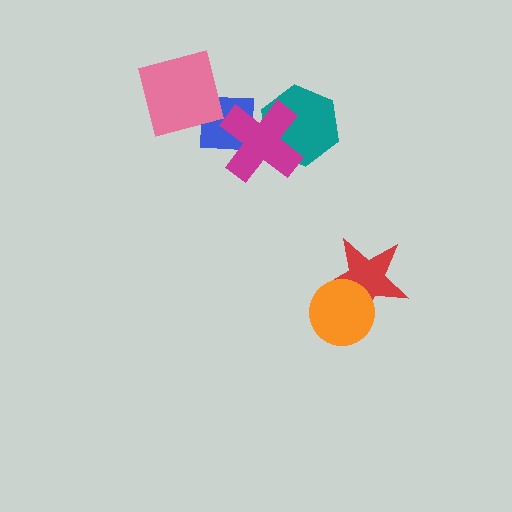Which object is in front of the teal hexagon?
The magenta cross is in front of the teal hexagon.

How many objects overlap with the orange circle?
1 object overlaps with the orange circle.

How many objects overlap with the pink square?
0 objects overlap with the pink square.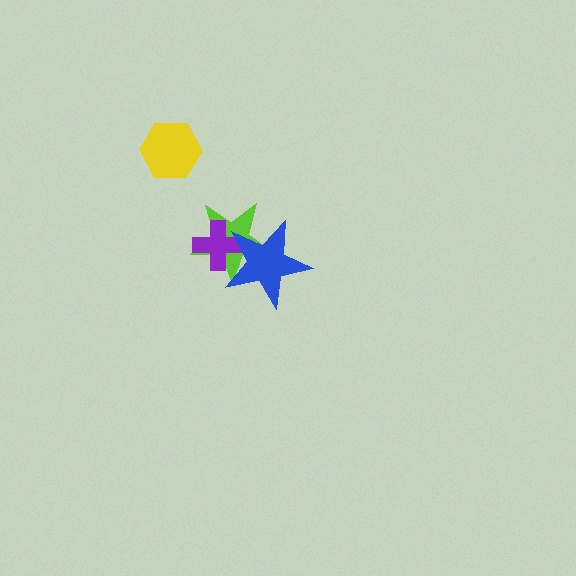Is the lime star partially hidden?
Yes, it is partially covered by another shape.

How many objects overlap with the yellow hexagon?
0 objects overlap with the yellow hexagon.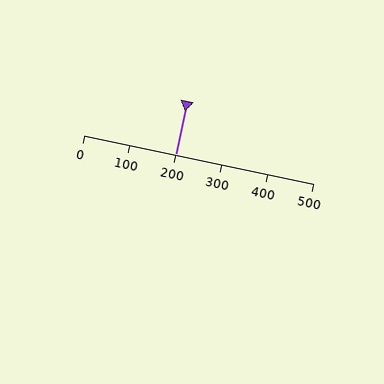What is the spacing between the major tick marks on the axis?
The major ticks are spaced 100 apart.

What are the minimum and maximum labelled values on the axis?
The axis runs from 0 to 500.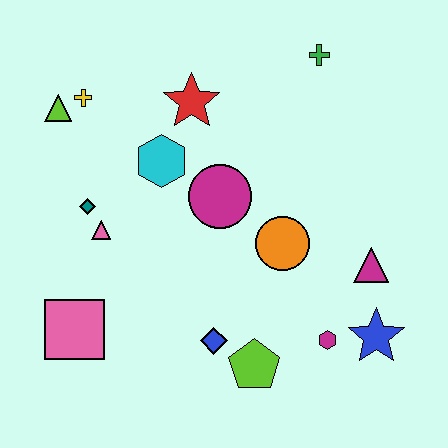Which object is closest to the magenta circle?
The cyan hexagon is closest to the magenta circle.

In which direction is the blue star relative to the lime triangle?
The blue star is to the right of the lime triangle.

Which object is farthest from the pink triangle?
The blue star is farthest from the pink triangle.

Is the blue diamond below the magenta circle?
Yes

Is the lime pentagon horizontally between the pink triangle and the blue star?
Yes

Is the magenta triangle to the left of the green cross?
No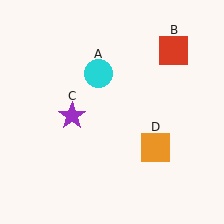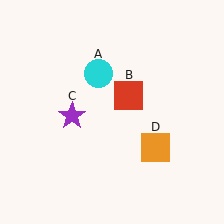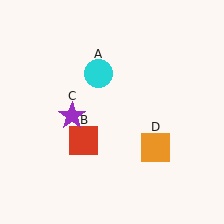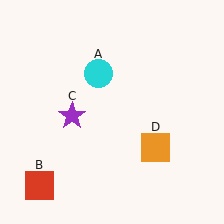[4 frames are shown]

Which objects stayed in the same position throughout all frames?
Cyan circle (object A) and purple star (object C) and orange square (object D) remained stationary.